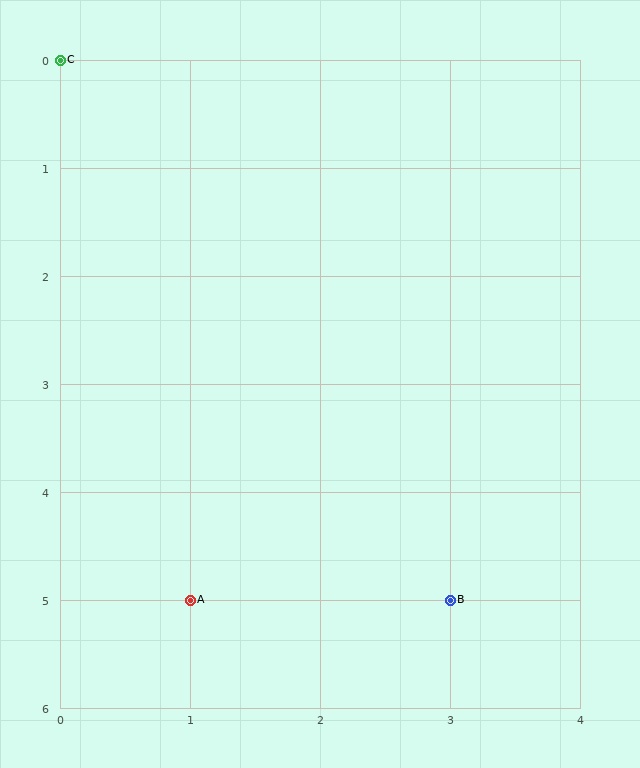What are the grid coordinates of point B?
Point B is at grid coordinates (3, 5).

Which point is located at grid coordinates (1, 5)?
Point A is at (1, 5).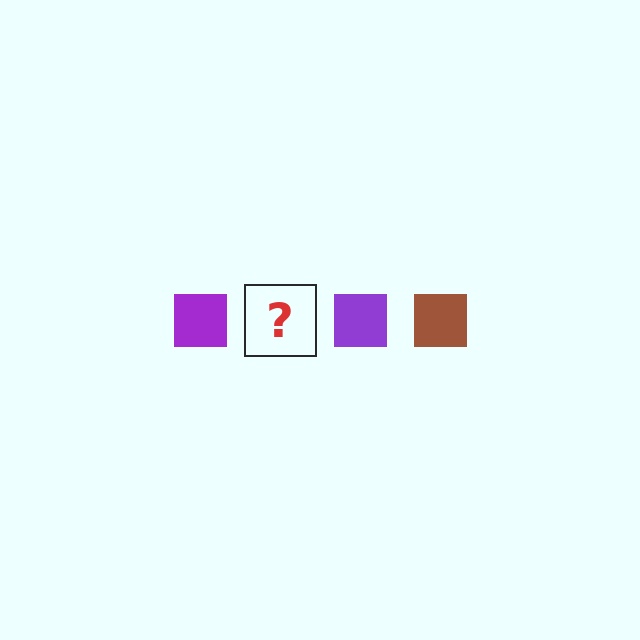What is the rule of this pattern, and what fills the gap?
The rule is that the pattern cycles through purple, brown squares. The gap should be filled with a brown square.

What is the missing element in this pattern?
The missing element is a brown square.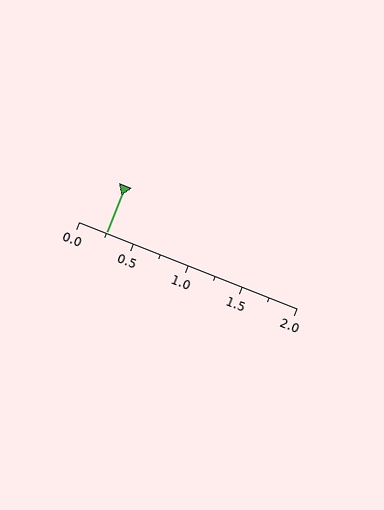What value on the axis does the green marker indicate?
The marker indicates approximately 0.25.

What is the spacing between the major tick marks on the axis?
The major ticks are spaced 0.5 apart.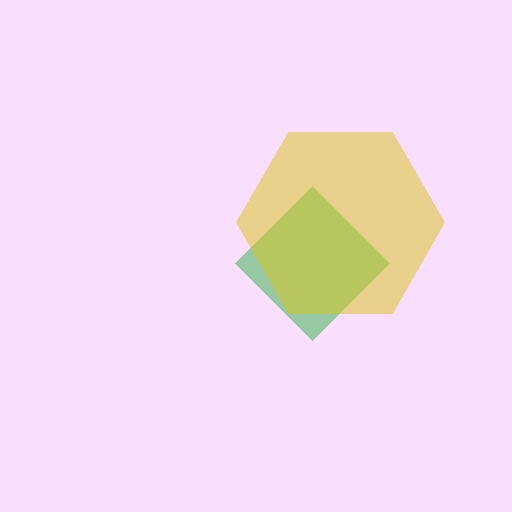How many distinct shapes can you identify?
There are 2 distinct shapes: a green diamond, a yellow hexagon.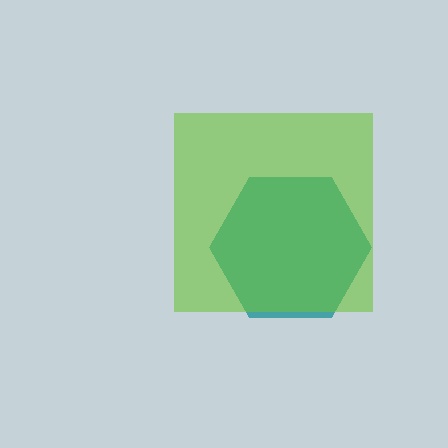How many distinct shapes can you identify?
There are 2 distinct shapes: a teal hexagon, a lime square.